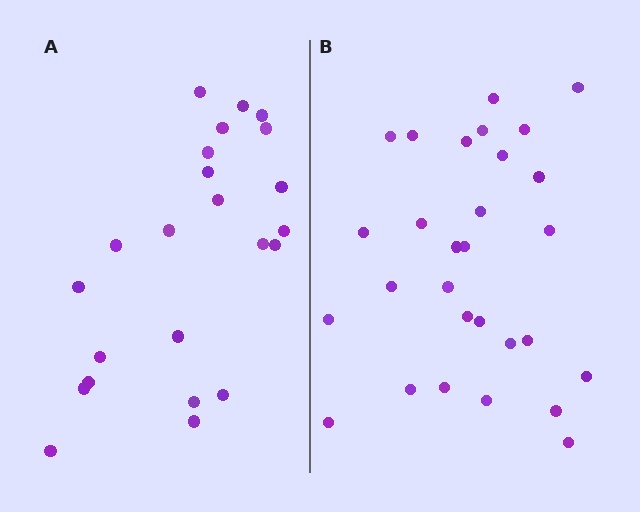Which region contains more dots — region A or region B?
Region B (the right region) has more dots.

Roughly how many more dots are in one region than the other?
Region B has about 6 more dots than region A.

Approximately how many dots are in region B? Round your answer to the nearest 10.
About 30 dots. (The exact count is 29, which rounds to 30.)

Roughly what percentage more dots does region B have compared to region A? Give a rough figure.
About 25% more.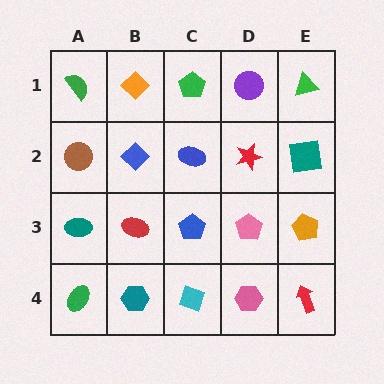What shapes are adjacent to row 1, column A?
A brown circle (row 2, column A), an orange diamond (row 1, column B).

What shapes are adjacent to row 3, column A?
A brown circle (row 2, column A), a green ellipse (row 4, column A), a red ellipse (row 3, column B).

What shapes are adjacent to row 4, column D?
A pink pentagon (row 3, column D), a cyan diamond (row 4, column C), a red arrow (row 4, column E).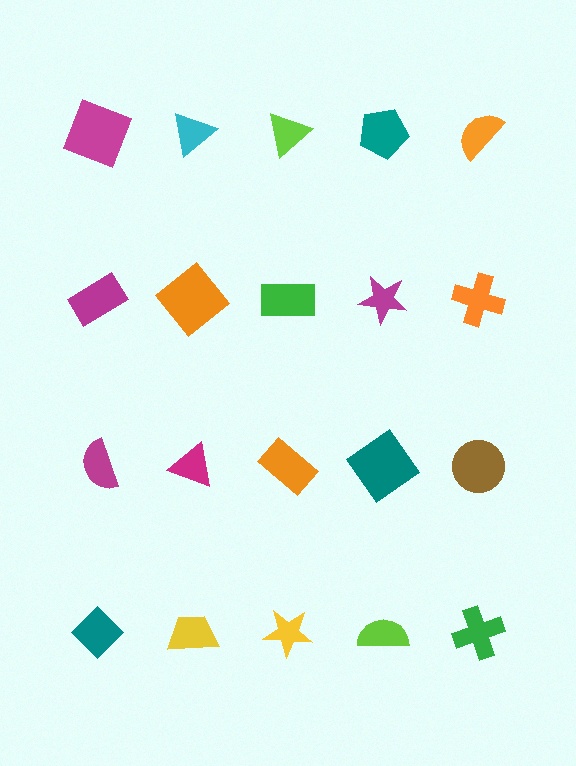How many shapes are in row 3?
5 shapes.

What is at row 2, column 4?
A magenta star.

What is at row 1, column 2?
A cyan triangle.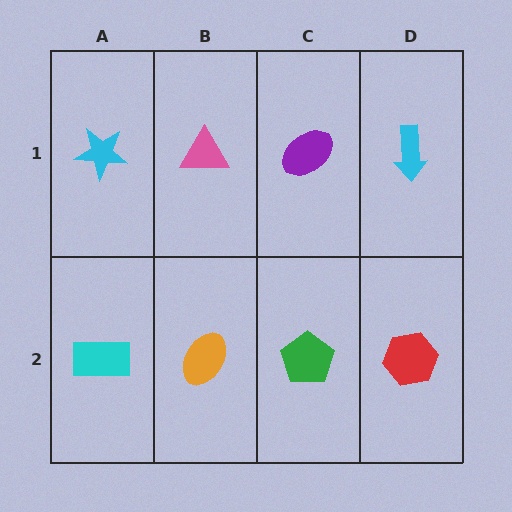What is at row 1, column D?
A cyan arrow.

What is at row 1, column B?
A pink triangle.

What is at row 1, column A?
A cyan star.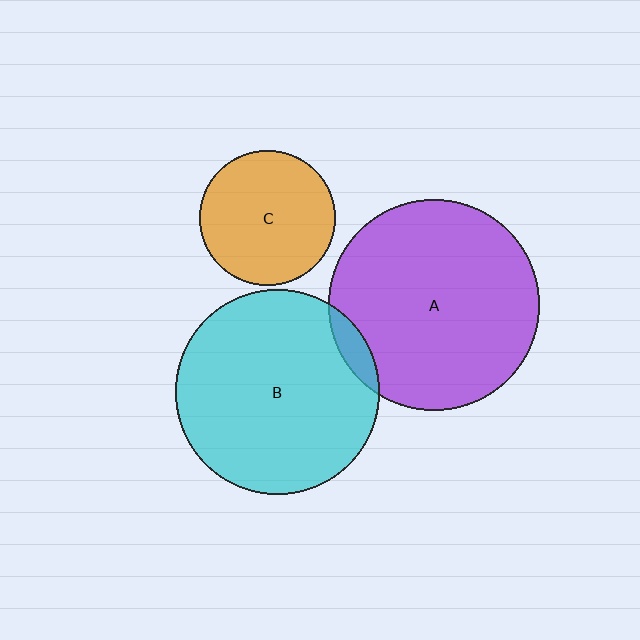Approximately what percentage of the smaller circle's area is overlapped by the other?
Approximately 5%.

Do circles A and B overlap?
Yes.